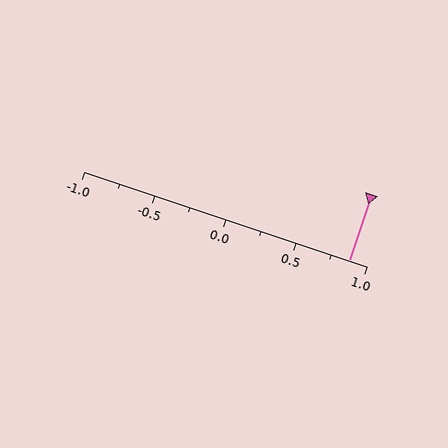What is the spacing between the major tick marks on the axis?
The major ticks are spaced 0.5 apart.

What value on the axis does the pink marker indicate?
The marker indicates approximately 0.88.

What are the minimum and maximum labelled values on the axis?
The axis runs from -1.0 to 1.0.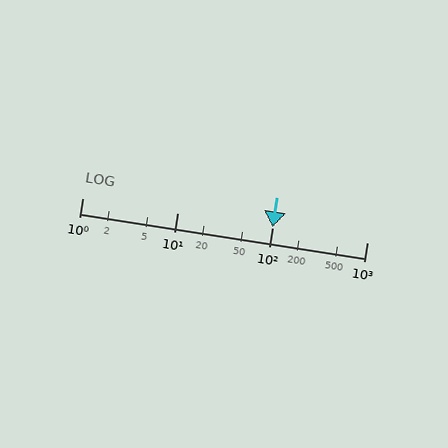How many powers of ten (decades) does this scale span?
The scale spans 3 decades, from 1 to 1000.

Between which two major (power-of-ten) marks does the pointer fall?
The pointer is between 100 and 1000.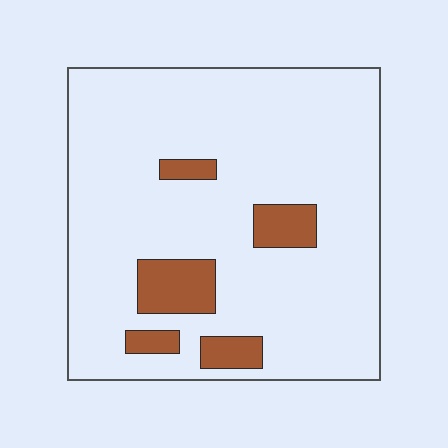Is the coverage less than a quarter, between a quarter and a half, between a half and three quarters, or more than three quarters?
Less than a quarter.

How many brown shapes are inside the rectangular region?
5.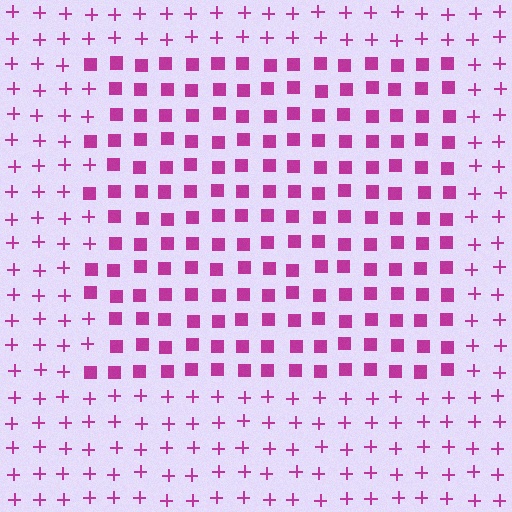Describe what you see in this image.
The image is filled with small magenta elements arranged in a uniform grid. A rectangle-shaped region contains squares, while the surrounding area contains plus signs. The boundary is defined purely by the change in element shape.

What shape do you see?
I see a rectangle.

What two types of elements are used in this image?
The image uses squares inside the rectangle region and plus signs outside it.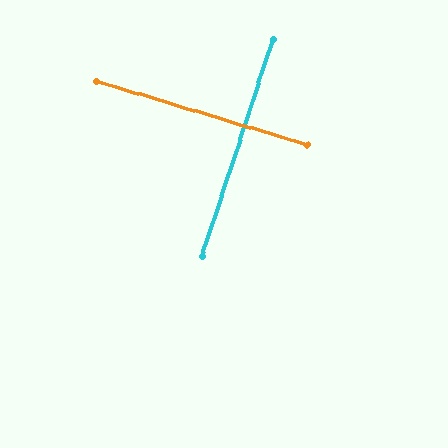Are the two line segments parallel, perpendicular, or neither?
Perpendicular — they meet at approximately 89°.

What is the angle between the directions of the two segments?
Approximately 89 degrees.